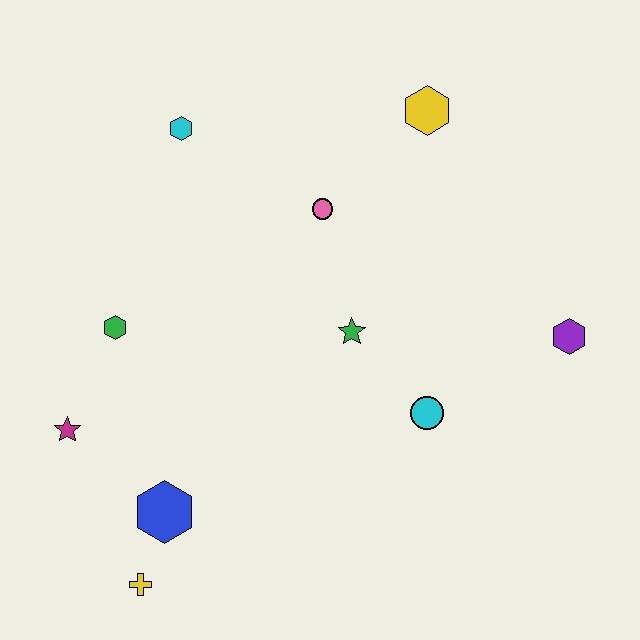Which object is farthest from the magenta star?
The purple hexagon is farthest from the magenta star.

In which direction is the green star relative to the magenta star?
The green star is to the right of the magenta star.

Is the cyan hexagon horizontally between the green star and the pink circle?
No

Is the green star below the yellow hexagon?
Yes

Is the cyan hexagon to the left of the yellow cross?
No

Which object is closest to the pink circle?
The green star is closest to the pink circle.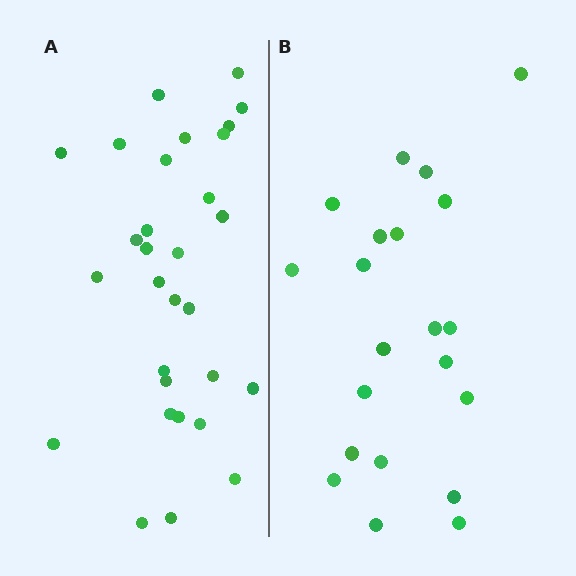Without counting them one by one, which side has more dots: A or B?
Region A (the left region) has more dots.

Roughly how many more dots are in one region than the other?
Region A has roughly 8 or so more dots than region B.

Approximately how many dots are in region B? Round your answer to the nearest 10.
About 20 dots. (The exact count is 21, which rounds to 20.)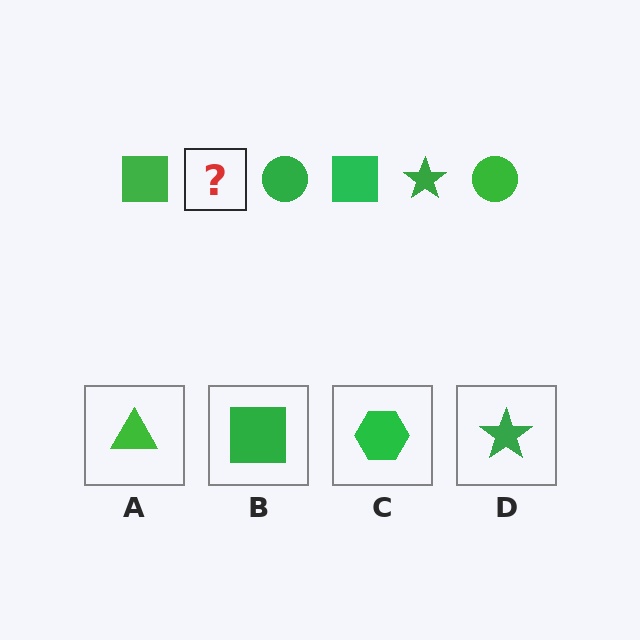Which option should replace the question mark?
Option D.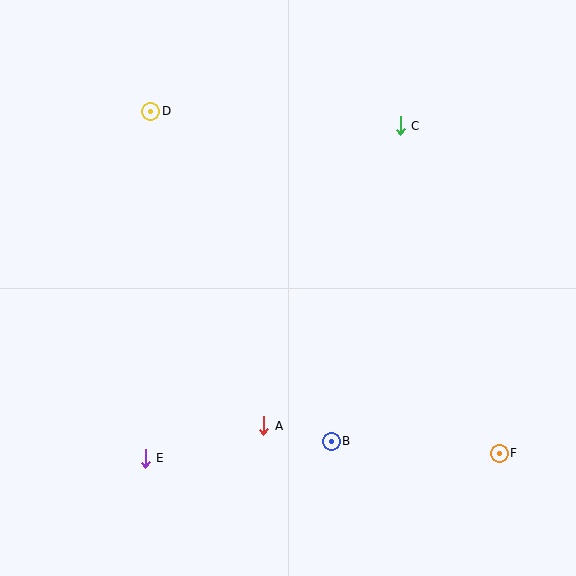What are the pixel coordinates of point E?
Point E is at (145, 458).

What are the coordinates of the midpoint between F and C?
The midpoint between F and C is at (450, 290).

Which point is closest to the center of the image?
Point A at (264, 426) is closest to the center.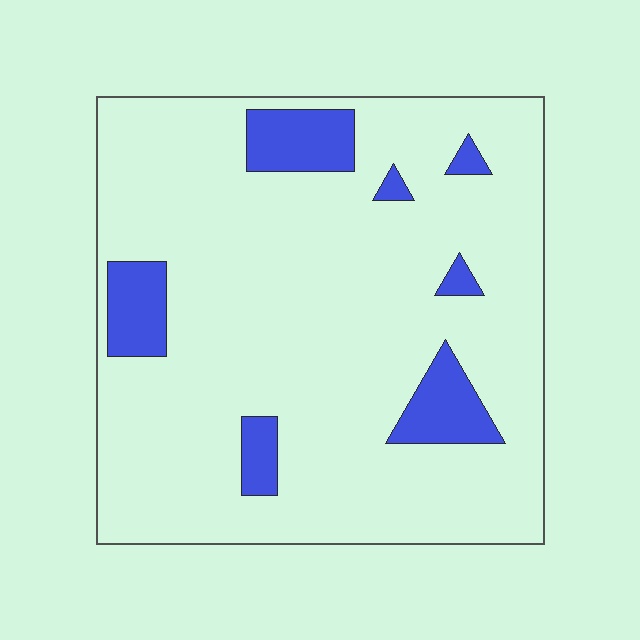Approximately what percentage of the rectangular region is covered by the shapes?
Approximately 10%.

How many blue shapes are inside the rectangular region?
7.